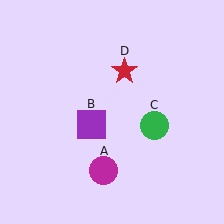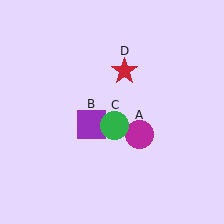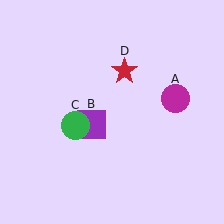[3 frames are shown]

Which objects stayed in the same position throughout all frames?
Purple square (object B) and red star (object D) remained stationary.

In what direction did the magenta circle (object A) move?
The magenta circle (object A) moved up and to the right.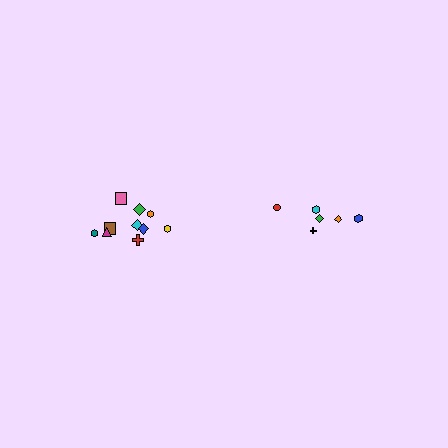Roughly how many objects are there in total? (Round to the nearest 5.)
Roughly 15 objects in total.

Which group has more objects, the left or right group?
The left group.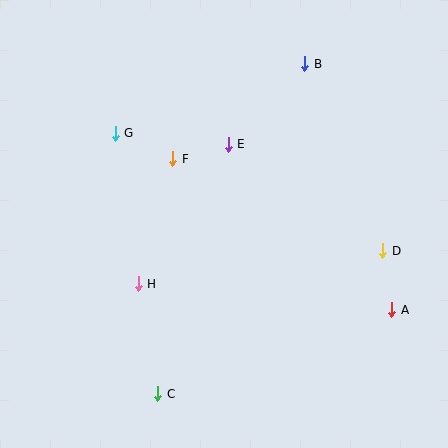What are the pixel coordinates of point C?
Point C is at (158, 394).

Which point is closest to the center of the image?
Point E at (228, 144) is closest to the center.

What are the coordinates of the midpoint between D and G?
The midpoint between D and G is at (249, 192).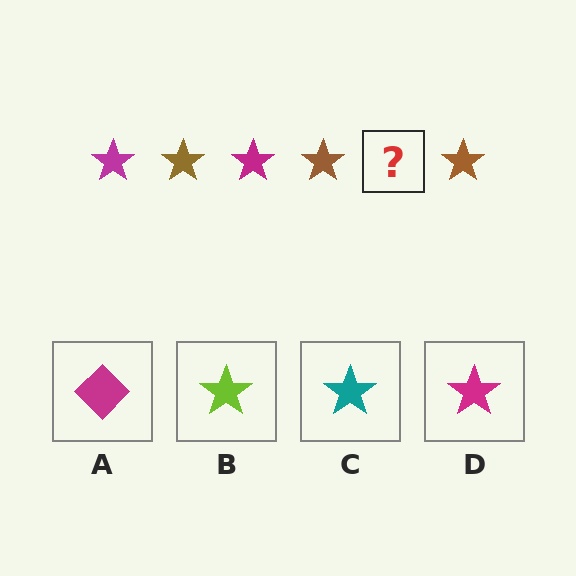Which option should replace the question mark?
Option D.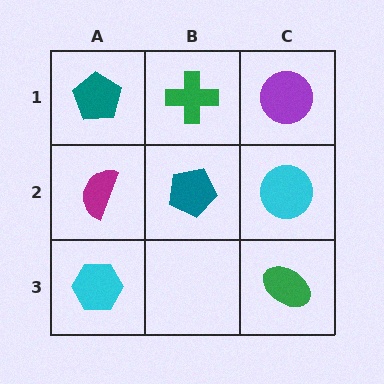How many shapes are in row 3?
2 shapes.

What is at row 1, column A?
A teal pentagon.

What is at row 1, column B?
A green cross.